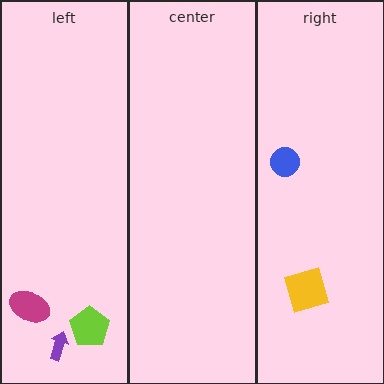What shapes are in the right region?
The blue circle, the yellow square.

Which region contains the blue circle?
The right region.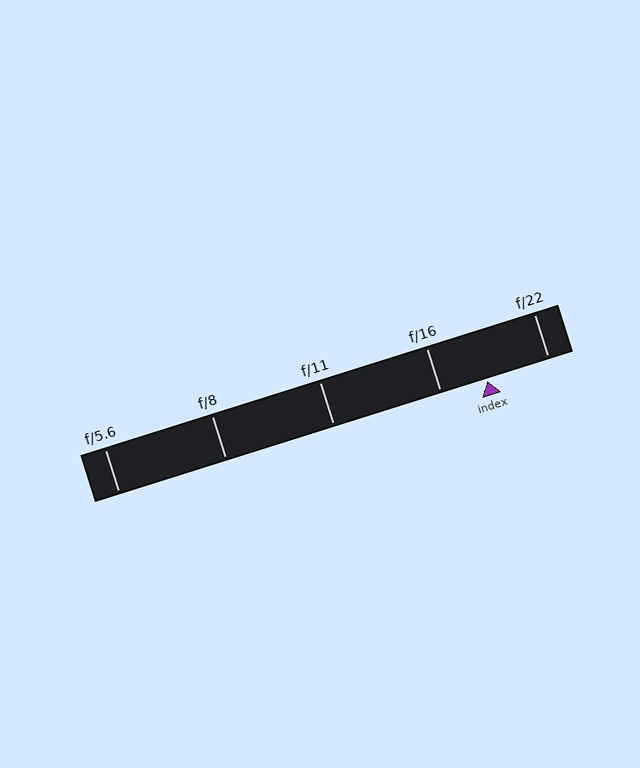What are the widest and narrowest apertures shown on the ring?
The widest aperture shown is f/5.6 and the narrowest is f/22.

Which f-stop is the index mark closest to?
The index mark is closest to f/16.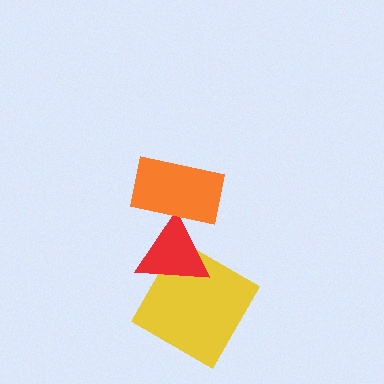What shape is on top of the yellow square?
The red triangle is on top of the yellow square.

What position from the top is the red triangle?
The red triangle is 2nd from the top.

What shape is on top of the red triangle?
The orange rectangle is on top of the red triangle.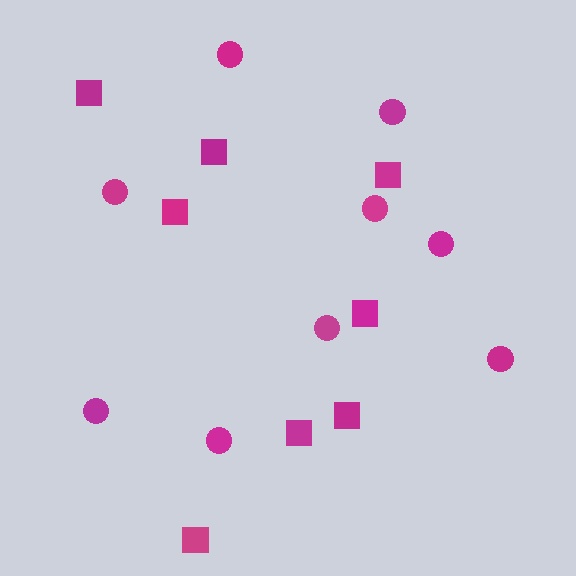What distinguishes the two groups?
There are 2 groups: one group of circles (9) and one group of squares (8).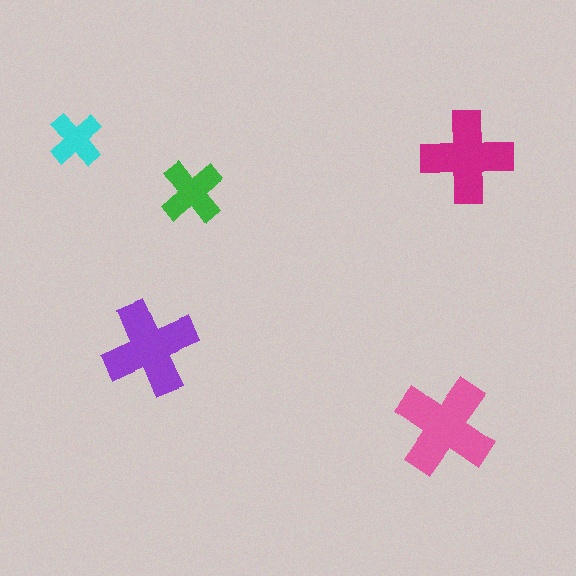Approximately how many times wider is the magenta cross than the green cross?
About 1.5 times wider.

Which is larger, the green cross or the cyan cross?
The green one.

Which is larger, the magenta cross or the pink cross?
The pink one.